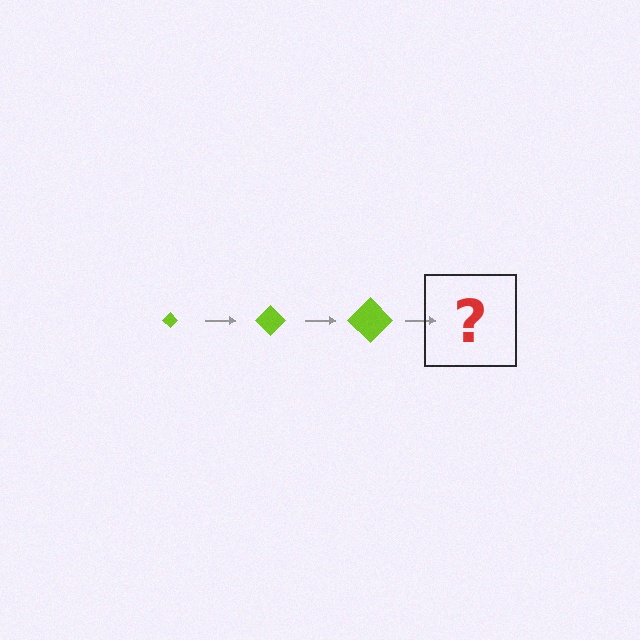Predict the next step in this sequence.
The next step is a lime diamond, larger than the previous one.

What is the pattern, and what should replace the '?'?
The pattern is that the diamond gets progressively larger each step. The '?' should be a lime diamond, larger than the previous one.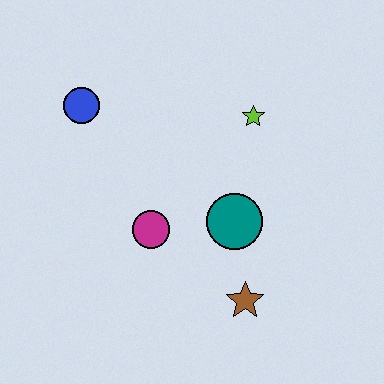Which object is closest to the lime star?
The teal circle is closest to the lime star.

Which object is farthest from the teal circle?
The blue circle is farthest from the teal circle.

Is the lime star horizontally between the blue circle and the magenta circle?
No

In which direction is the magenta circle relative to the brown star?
The magenta circle is to the left of the brown star.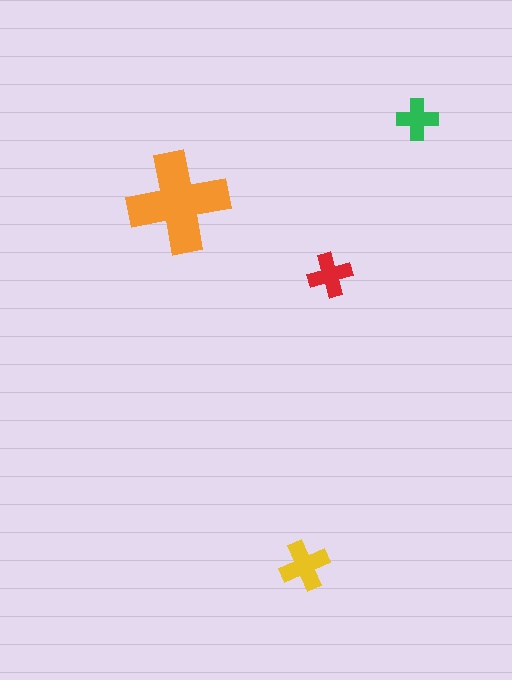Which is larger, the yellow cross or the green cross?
The yellow one.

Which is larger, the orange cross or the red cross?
The orange one.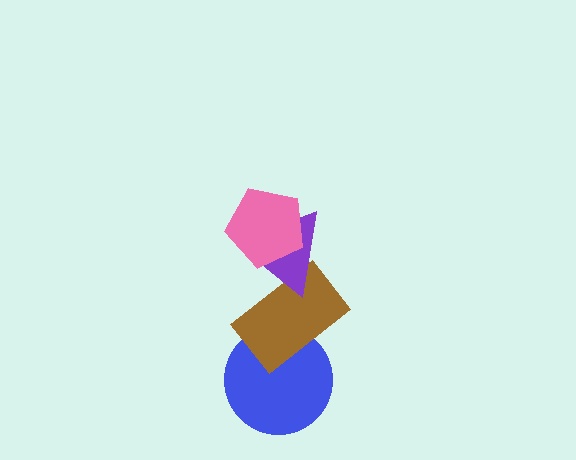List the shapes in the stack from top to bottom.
From top to bottom: the pink pentagon, the purple triangle, the brown rectangle, the blue circle.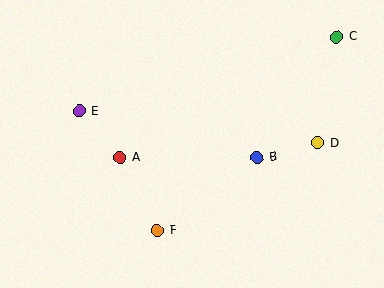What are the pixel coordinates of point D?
Point D is at (318, 143).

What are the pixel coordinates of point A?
Point A is at (120, 157).